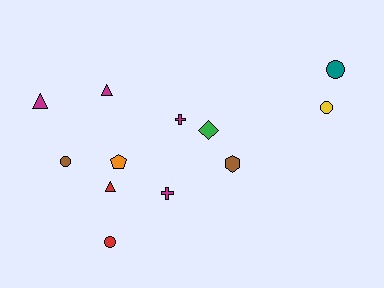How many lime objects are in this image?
There are no lime objects.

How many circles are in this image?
There are 4 circles.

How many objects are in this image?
There are 12 objects.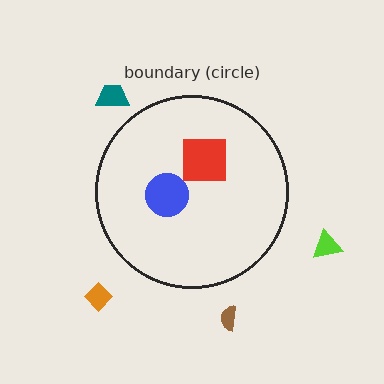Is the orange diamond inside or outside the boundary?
Outside.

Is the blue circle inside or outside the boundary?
Inside.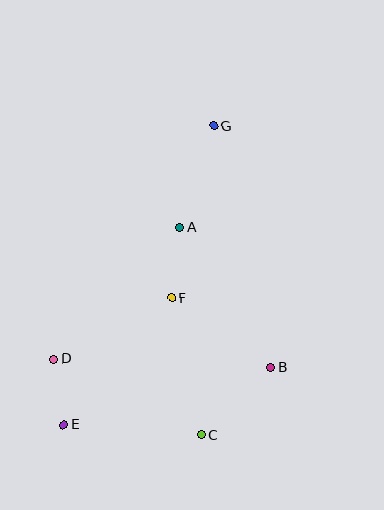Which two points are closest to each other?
Points D and E are closest to each other.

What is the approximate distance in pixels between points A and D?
The distance between A and D is approximately 182 pixels.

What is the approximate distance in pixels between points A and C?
The distance between A and C is approximately 209 pixels.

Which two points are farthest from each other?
Points E and G are farthest from each other.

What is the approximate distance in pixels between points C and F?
The distance between C and F is approximately 140 pixels.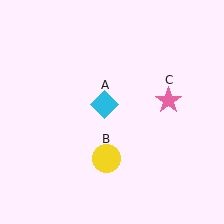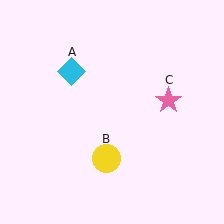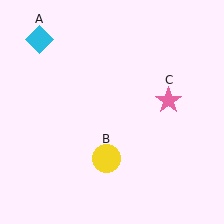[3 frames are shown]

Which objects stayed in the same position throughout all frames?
Yellow circle (object B) and pink star (object C) remained stationary.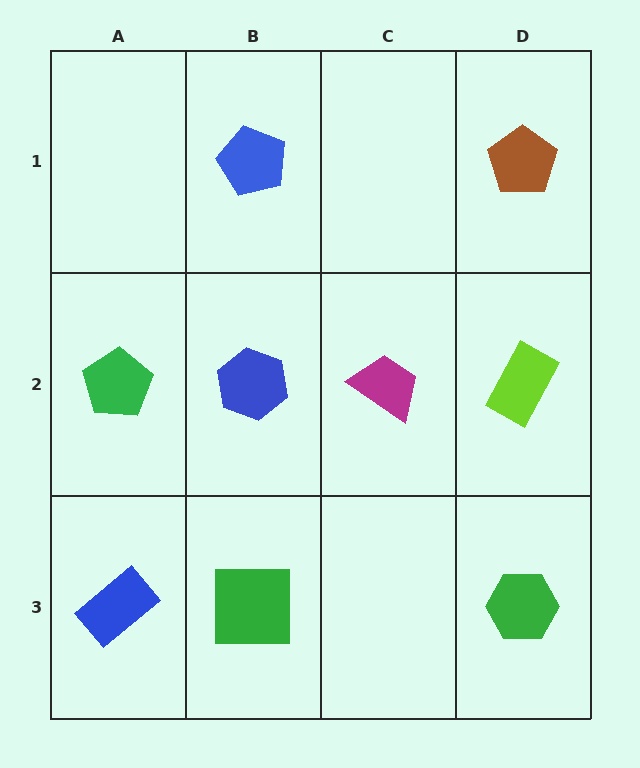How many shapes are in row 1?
2 shapes.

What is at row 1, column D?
A brown pentagon.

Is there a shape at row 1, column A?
No, that cell is empty.